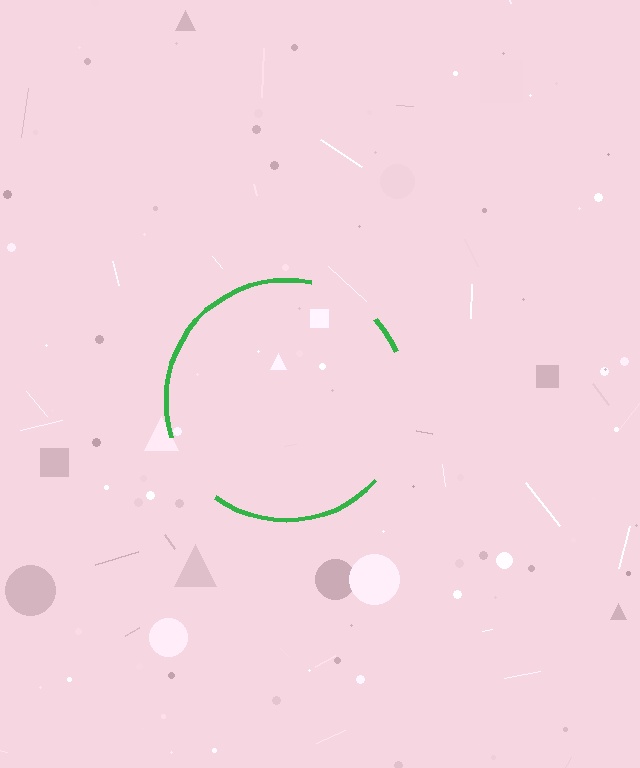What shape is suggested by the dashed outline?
The dashed outline suggests a circle.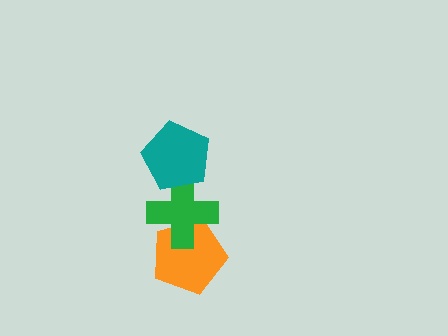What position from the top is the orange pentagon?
The orange pentagon is 3rd from the top.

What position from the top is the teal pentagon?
The teal pentagon is 1st from the top.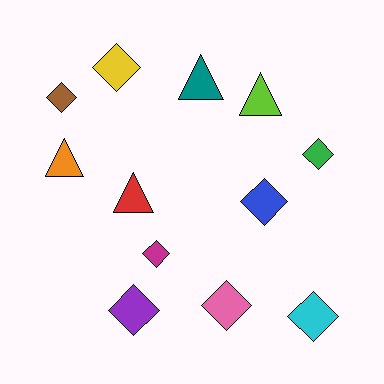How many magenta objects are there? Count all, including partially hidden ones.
There is 1 magenta object.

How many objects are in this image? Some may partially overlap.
There are 12 objects.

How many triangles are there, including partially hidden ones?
There are 4 triangles.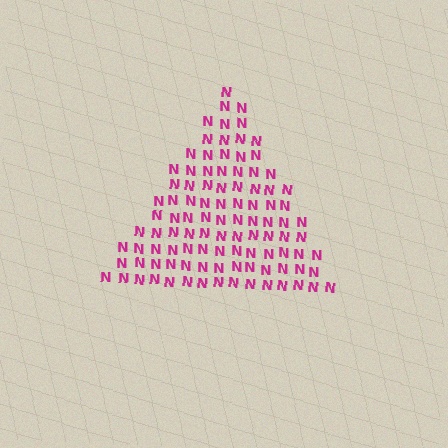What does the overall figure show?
The overall figure shows a triangle.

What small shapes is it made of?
It is made of small letter N's.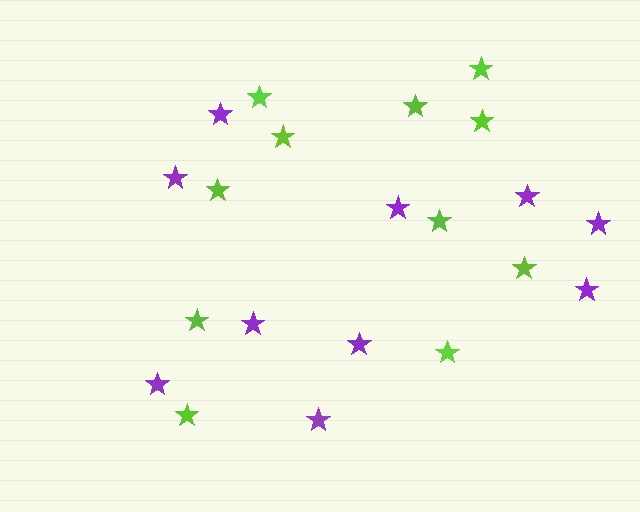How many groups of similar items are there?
There are 2 groups: one group of purple stars (10) and one group of lime stars (11).